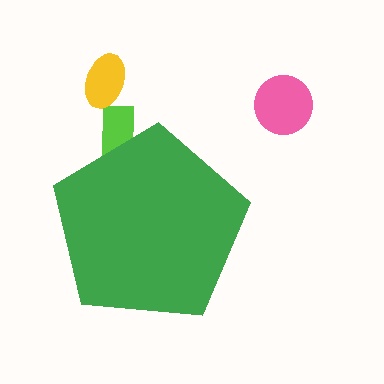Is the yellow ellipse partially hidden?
No, the yellow ellipse is fully visible.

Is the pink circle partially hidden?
No, the pink circle is fully visible.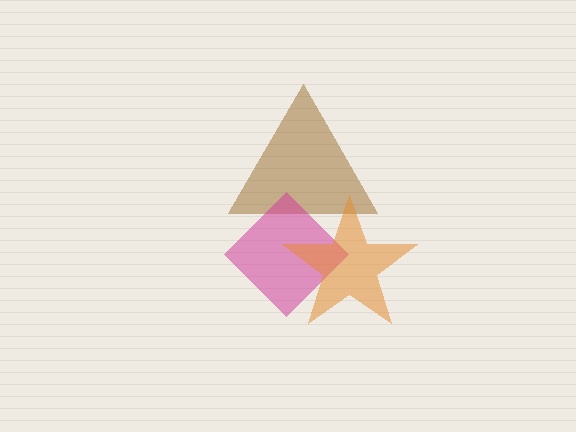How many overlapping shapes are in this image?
There are 3 overlapping shapes in the image.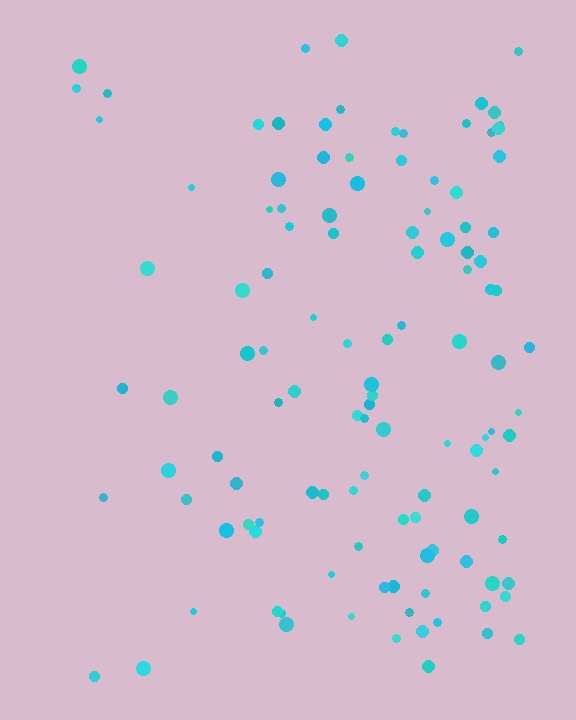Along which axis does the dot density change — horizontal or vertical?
Horizontal.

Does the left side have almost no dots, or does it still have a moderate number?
Still a moderate number, just noticeably fewer than the right.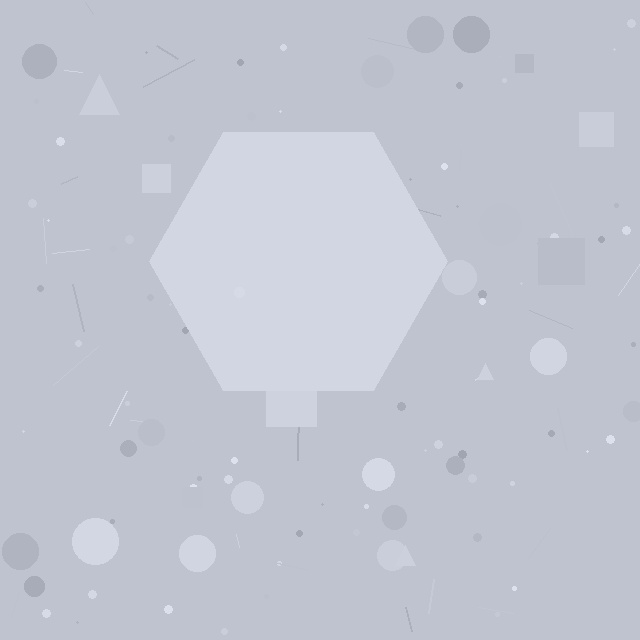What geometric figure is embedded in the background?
A hexagon is embedded in the background.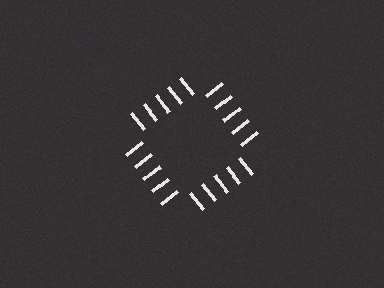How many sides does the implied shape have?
4 sides — the line-ends trace a square.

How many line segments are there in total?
20 — 5 along each of the 4 edges.